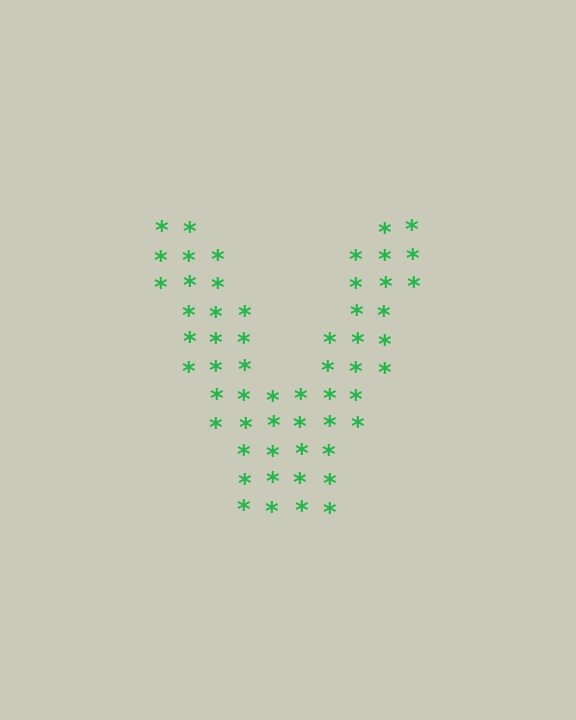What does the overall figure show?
The overall figure shows the letter V.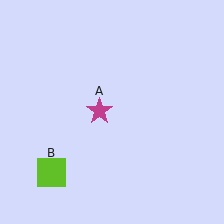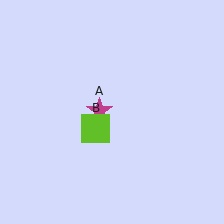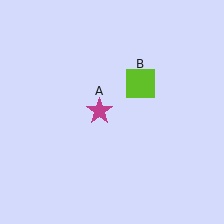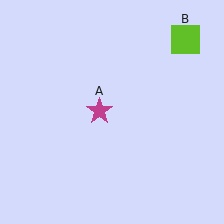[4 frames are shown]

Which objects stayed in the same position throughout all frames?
Magenta star (object A) remained stationary.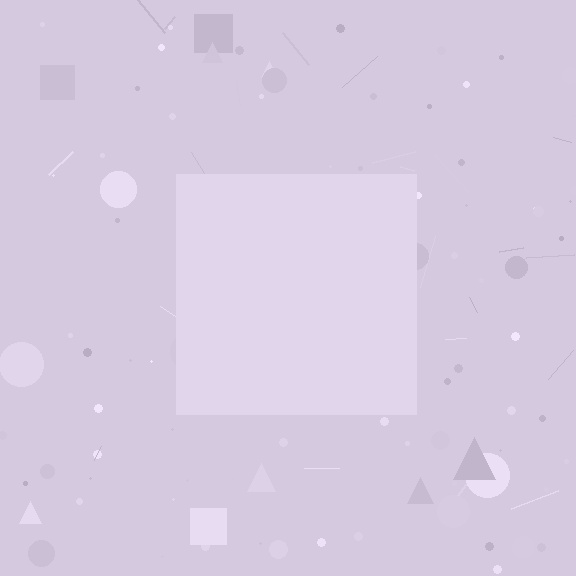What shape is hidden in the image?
A square is hidden in the image.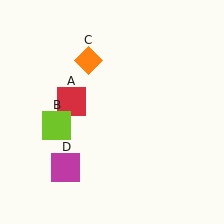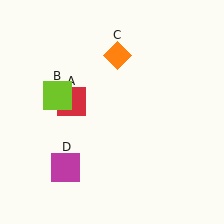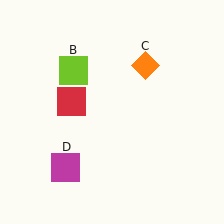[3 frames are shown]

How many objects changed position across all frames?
2 objects changed position: lime square (object B), orange diamond (object C).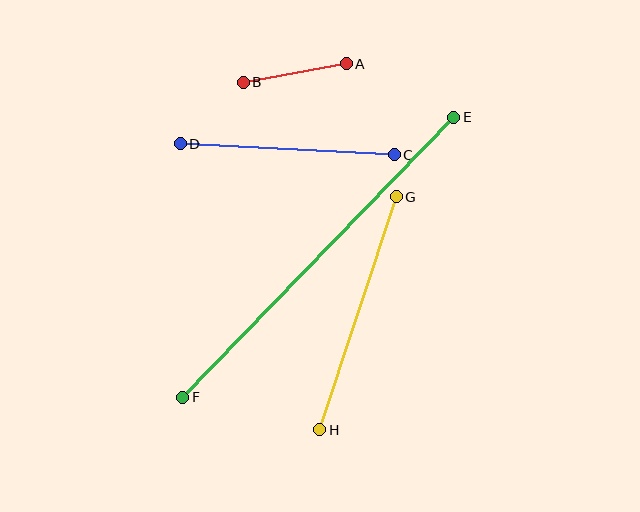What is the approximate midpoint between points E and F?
The midpoint is at approximately (318, 257) pixels.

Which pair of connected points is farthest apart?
Points E and F are farthest apart.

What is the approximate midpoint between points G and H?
The midpoint is at approximately (358, 313) pixels.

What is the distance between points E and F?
The distance is approximately 390 pixels.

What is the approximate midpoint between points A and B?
The midpoint is at approximately (295, 73) pixels.